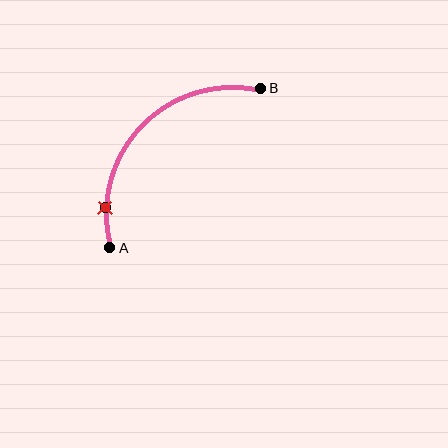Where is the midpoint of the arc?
The arc midpoint is the point on the curve farthest from the straight line joining A and B. It sits above and to the left of that line.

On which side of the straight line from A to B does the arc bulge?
The arc bulges above and to the left of the straight line connecting A and B.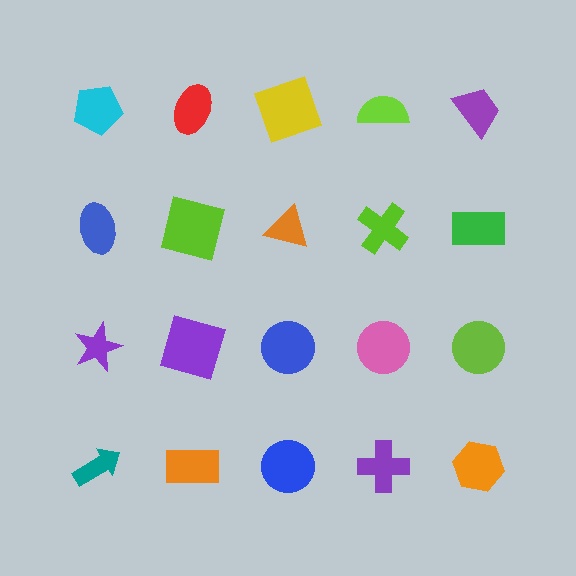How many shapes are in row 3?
5 shapes.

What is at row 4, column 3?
A blue circle.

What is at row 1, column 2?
A red ellipse.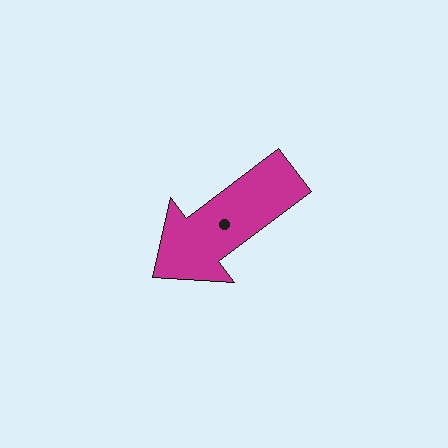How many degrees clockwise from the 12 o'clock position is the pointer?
Approximately 233 degrees.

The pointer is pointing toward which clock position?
Roughly 8 o'clock.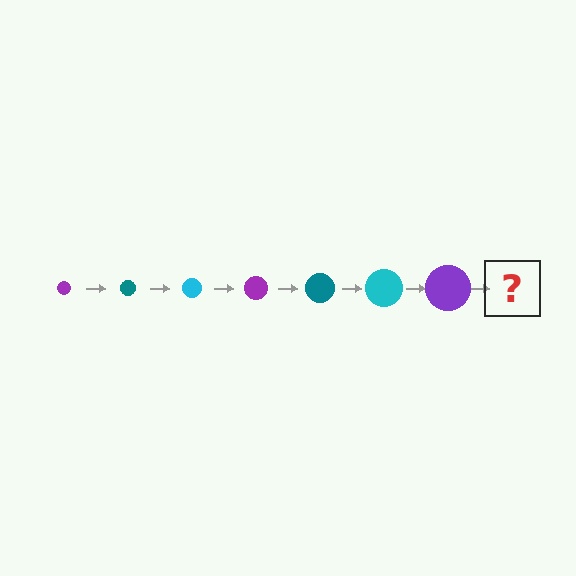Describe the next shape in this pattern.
It should be a teal circle, larger than the previous one.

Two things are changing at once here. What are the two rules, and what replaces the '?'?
The two rules are that the circle grows larger each step and the color cycles through purple, teal, and cyan. The '?' should be a teal circle, larger than the previous one.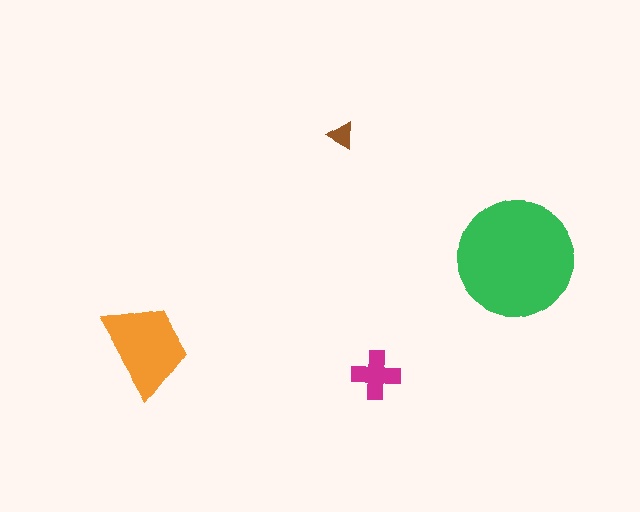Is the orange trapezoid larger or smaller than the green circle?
Smaller.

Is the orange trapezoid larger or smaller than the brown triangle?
Larger.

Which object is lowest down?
The magenta cross is bottommost.